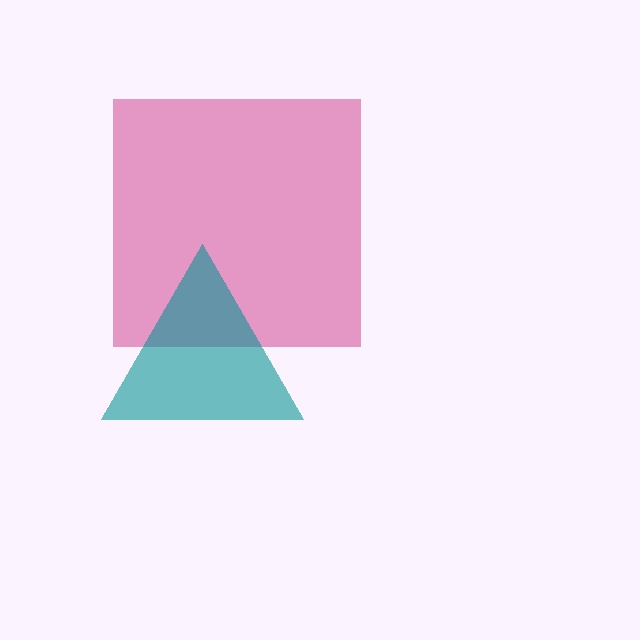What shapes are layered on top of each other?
The layered shapes are: a pink square, a teal triangle.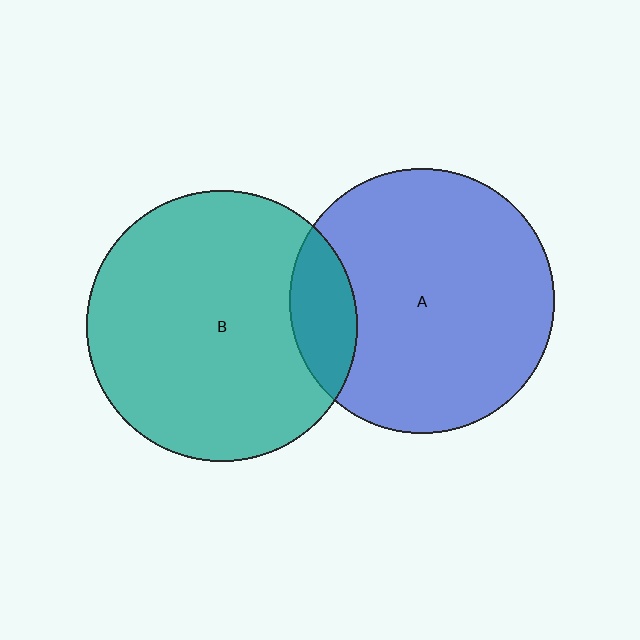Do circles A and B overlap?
Yes.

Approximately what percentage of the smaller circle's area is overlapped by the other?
Approximately 15%.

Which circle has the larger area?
Circle B (teal).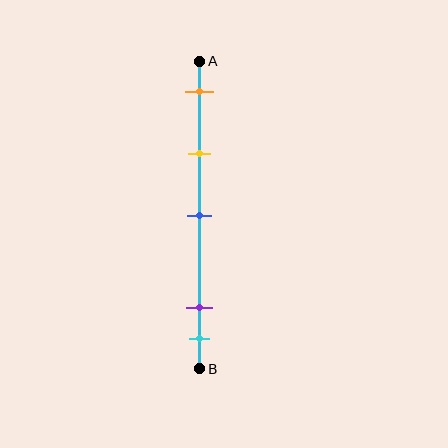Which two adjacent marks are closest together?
The purple and cyan marks are the closest adjacent pair.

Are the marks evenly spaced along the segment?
No, the marks are not evenly spaced.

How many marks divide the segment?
There are 5 marks dividing the segment.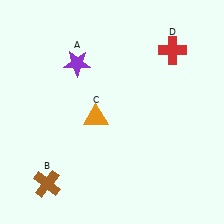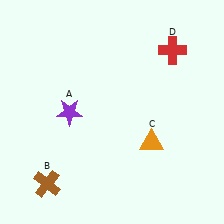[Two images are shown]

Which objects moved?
The objects that moved are: the purple star (A), the orange triangle (C).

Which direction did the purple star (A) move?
The purple star (A) moved down.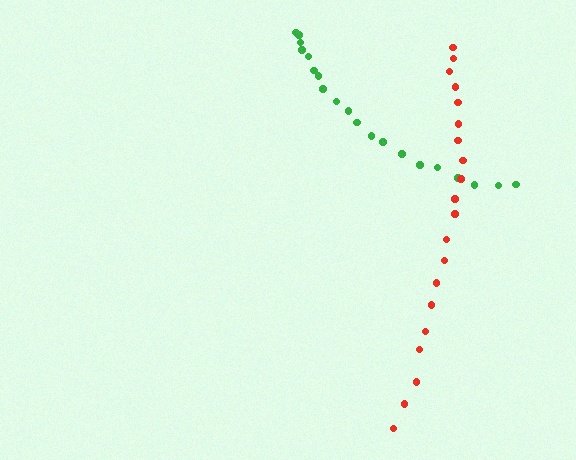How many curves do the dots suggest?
There are 2 distinct paths.